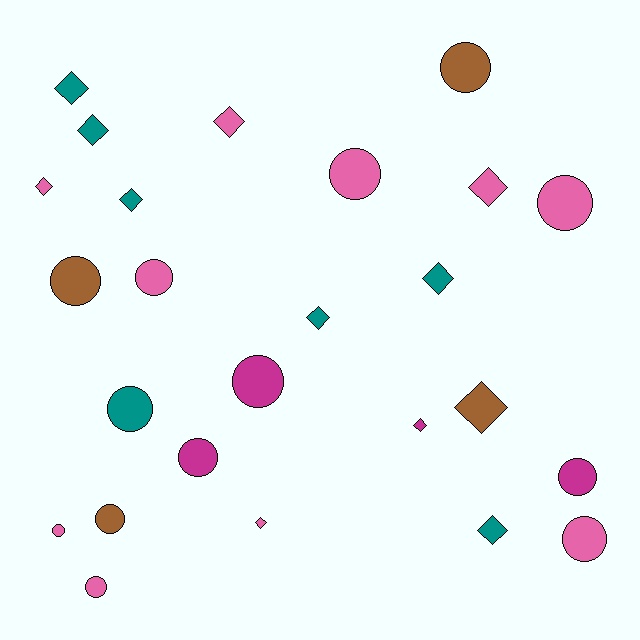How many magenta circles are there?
There are 3 magenta circles.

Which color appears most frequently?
Pink, with 10 objects.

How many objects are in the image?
There are 25 objects.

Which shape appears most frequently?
Circle, with 13 objects.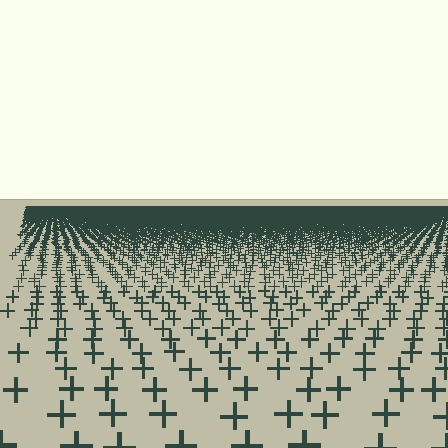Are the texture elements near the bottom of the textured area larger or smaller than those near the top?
Larger. Near the bottom, elements are closer to the viewer and appear at a bigger on-screen size.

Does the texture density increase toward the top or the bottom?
Density increases toward the top.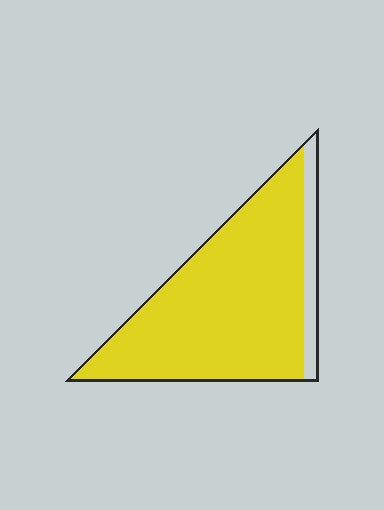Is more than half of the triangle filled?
Yes.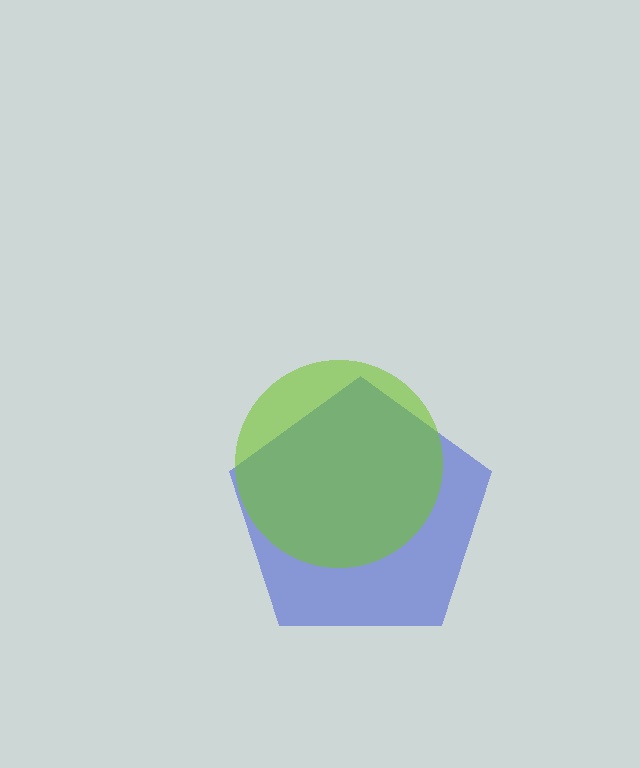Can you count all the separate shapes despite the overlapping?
Yes, there are 2 separate shapes.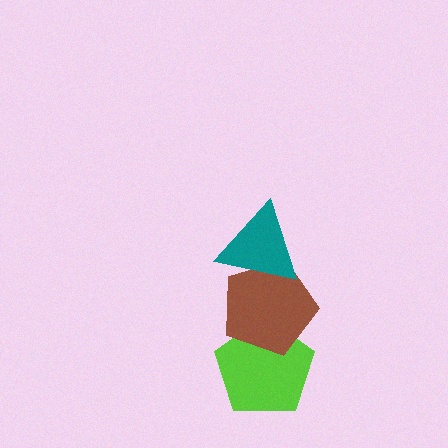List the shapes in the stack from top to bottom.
From top to bottom: the teal triangle, the brown pentagon, the lime pentagon.